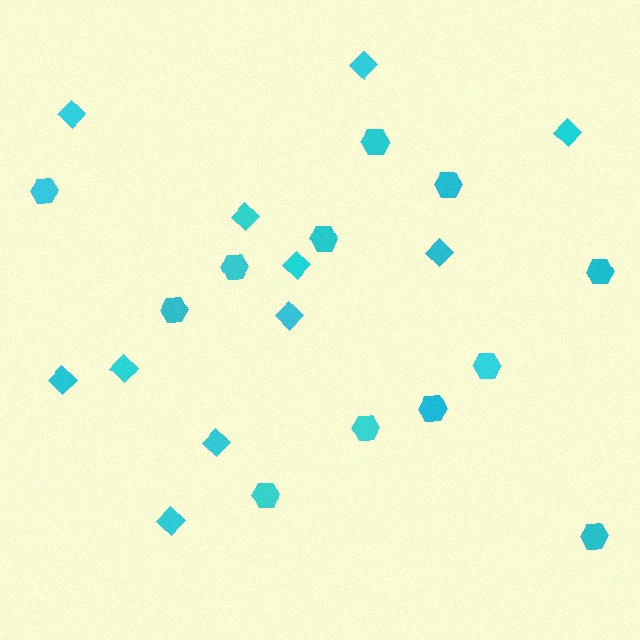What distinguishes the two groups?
There are 2 groups: one group of hexagons (12) and one group of diamonds (11).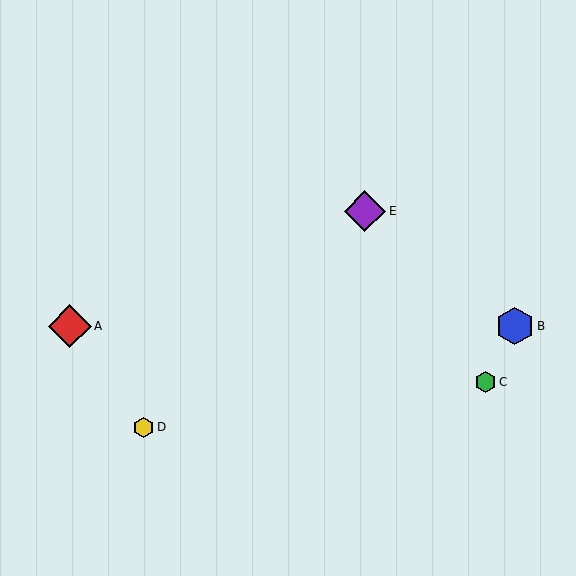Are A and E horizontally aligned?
No, A is at y≈326 and E is at y≈211.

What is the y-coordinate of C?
Object C is at y≈382.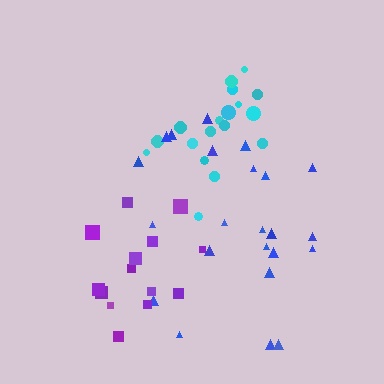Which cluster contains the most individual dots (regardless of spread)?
Blue (23).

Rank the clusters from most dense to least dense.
cyan, purple, blue.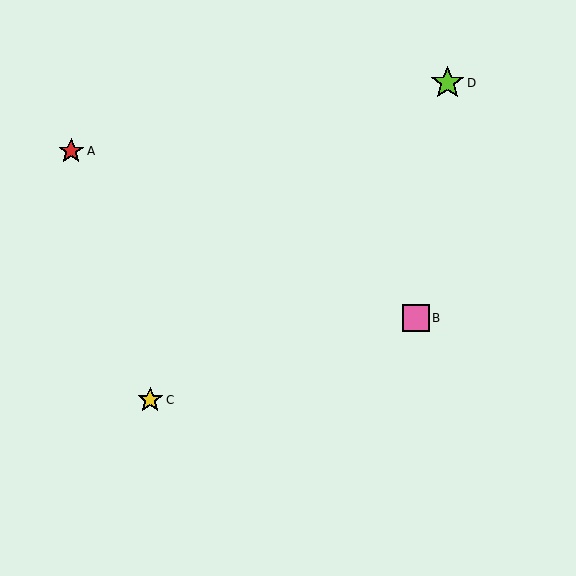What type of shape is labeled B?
Shape B is a pink square.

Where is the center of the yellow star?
The center of the yellow star is at (150, 400).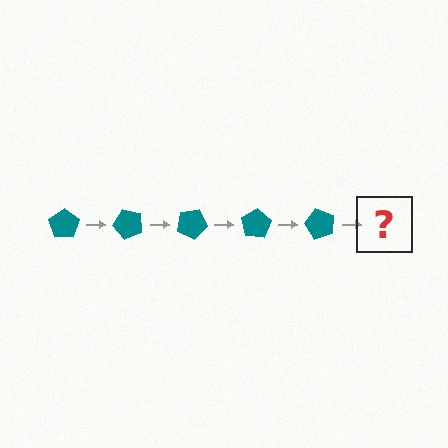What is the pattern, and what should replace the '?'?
The pattern is that the pentagon rotates 50 degrees each step. The '?' should be a teal pentagon rotated 250 degrees.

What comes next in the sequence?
The next element should be a teal pentagon rotated 250 degrees.